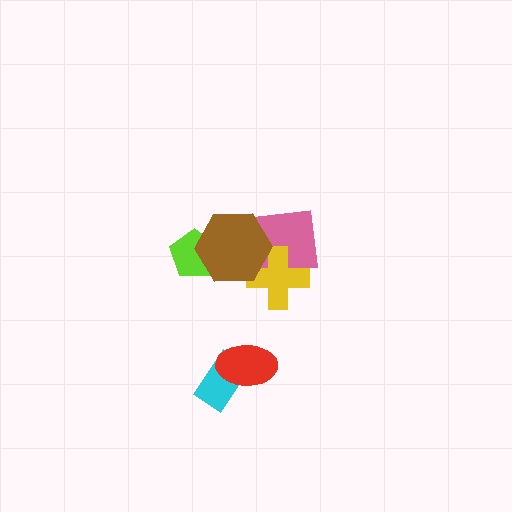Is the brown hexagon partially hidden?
No, no other shape covers it.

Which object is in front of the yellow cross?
The brown hexagon is in front of the yellow cross.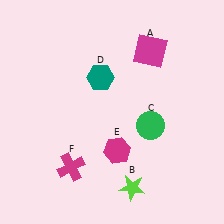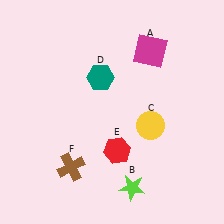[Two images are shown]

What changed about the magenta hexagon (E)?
In Image 1, E is magenta. In Image 2, it changed to red.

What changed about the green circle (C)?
In Image 1, C is green. In Image 2, it changed to yellow.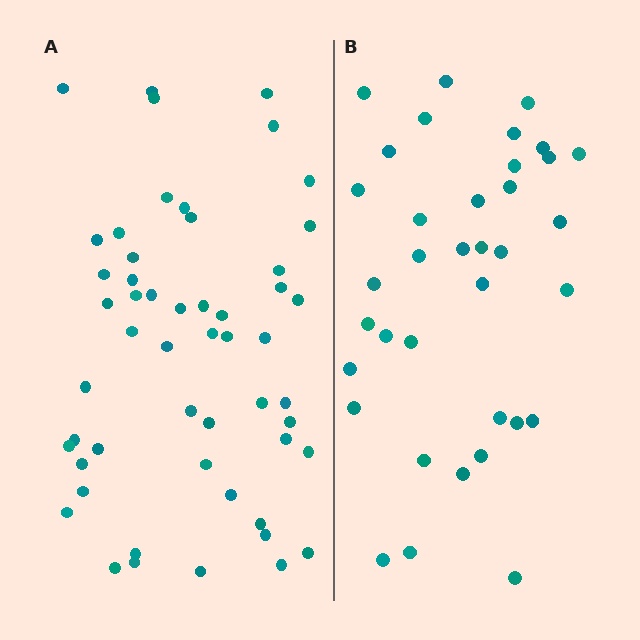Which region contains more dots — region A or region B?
Region A (the left region) has more dots.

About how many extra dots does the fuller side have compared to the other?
Region A has approximately 15 more dots than region B.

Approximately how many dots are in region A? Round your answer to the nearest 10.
About 50 dots. (The exact count is 53, which rounds to 50.)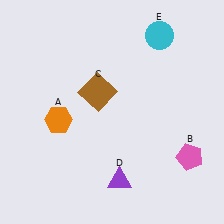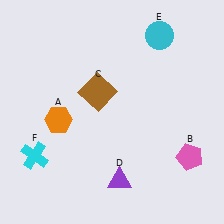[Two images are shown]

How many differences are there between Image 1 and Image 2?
There is 1 difference between the two images.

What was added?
A cyan cross (F) was added in Image 2.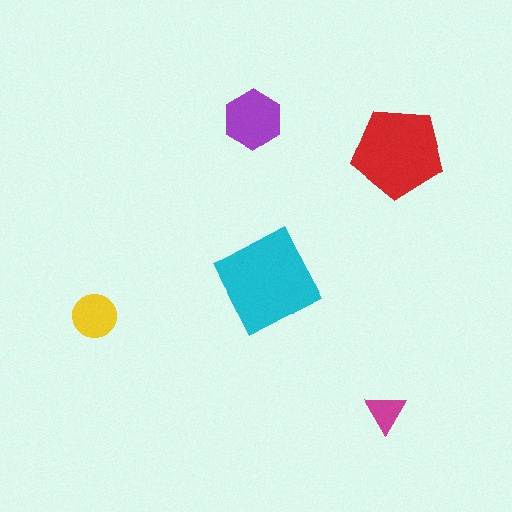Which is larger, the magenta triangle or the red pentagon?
The red pentagon.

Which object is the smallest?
The magenta triangle.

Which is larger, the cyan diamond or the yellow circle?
The cyan diamond.